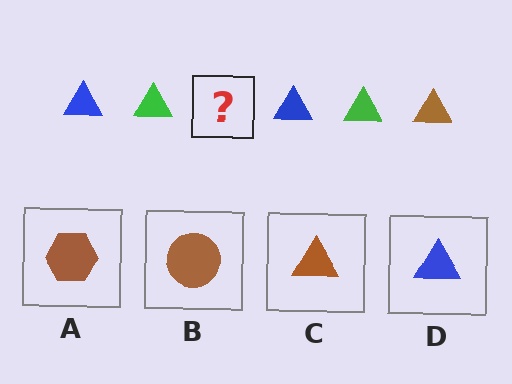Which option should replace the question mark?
Option C.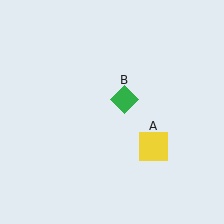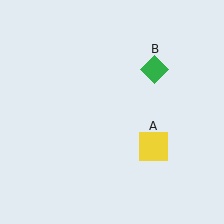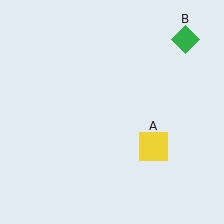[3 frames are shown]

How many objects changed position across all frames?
1 object changed position: green diamond (object B).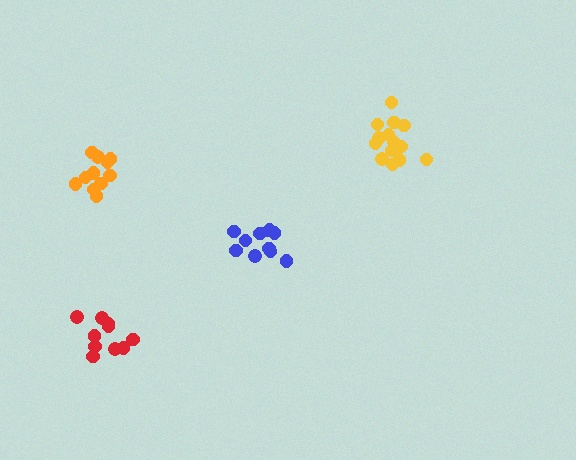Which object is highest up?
The yellow cluster is topmost.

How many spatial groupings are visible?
There are 4 spatial groupings.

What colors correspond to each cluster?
The clusters are colored: red, orange, yellow, blue.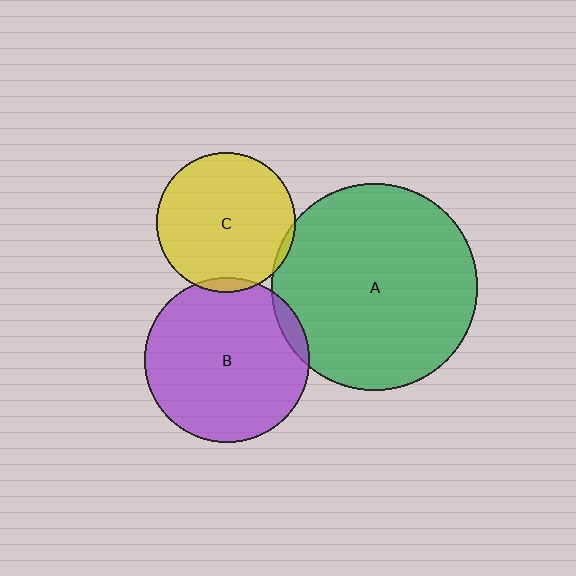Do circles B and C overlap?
Yes.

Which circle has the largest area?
Circle A (green).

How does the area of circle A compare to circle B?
Approximately 1.6 times.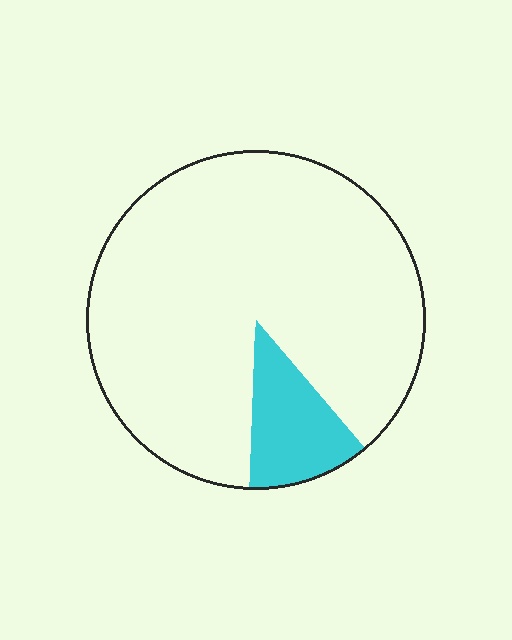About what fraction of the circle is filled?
About one eighth (1/8).